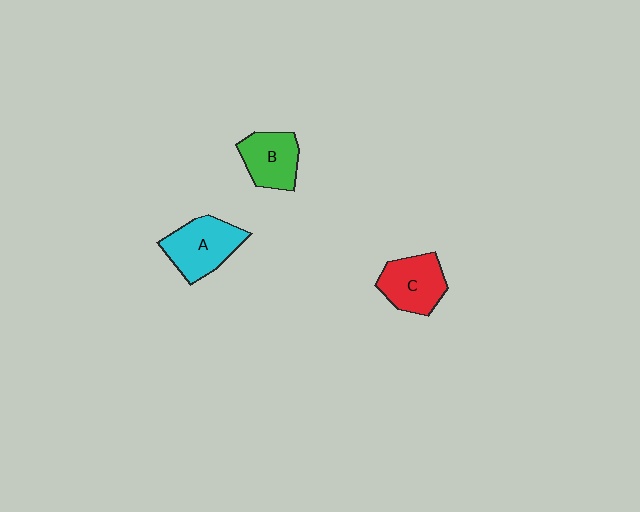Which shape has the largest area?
Shape A (cyan).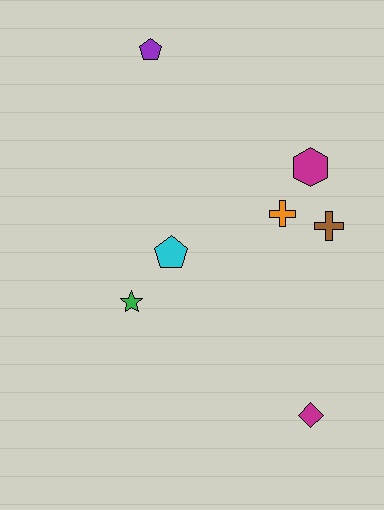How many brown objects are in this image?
There is 1 brown object.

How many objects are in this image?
There are 7 objects.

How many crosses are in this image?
There are 2 crosses.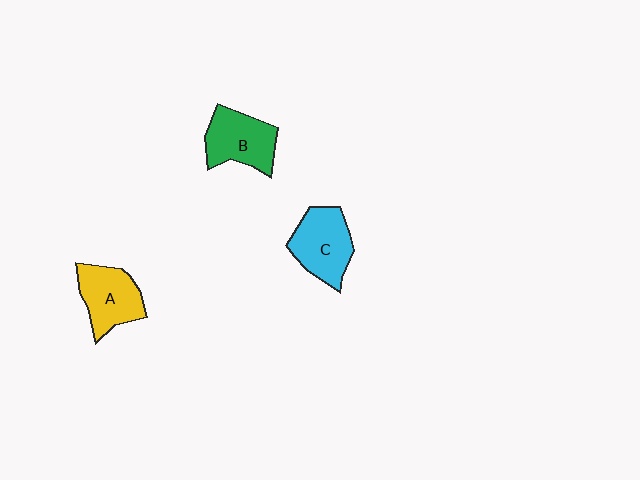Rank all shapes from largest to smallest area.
From largest to smallest: C (cyan), B (green), A (yellow).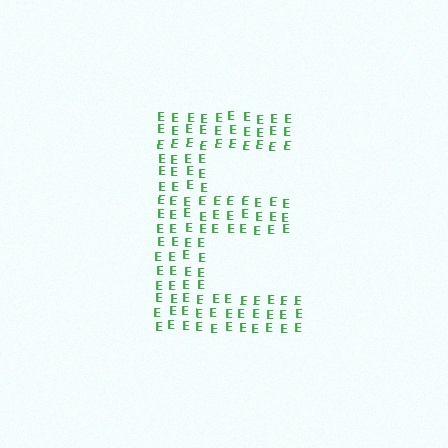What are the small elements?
The small elements are letter E's.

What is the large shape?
The large shape is the letter E.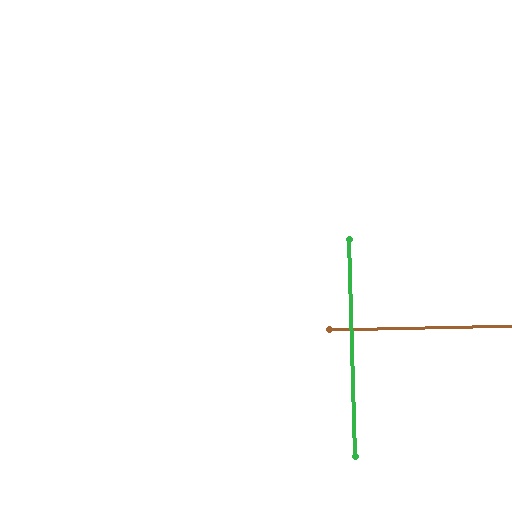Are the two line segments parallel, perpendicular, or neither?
Perpendicular — they meet at approximately 90°.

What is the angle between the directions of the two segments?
Approximately 90 degrees.